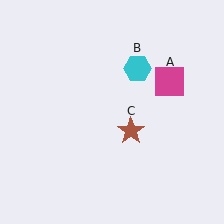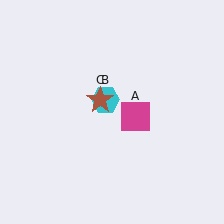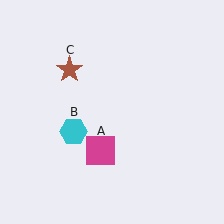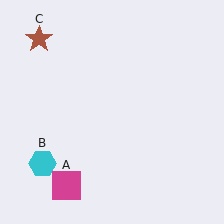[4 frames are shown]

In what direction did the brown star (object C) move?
The brown star (object C) moved up and to the left.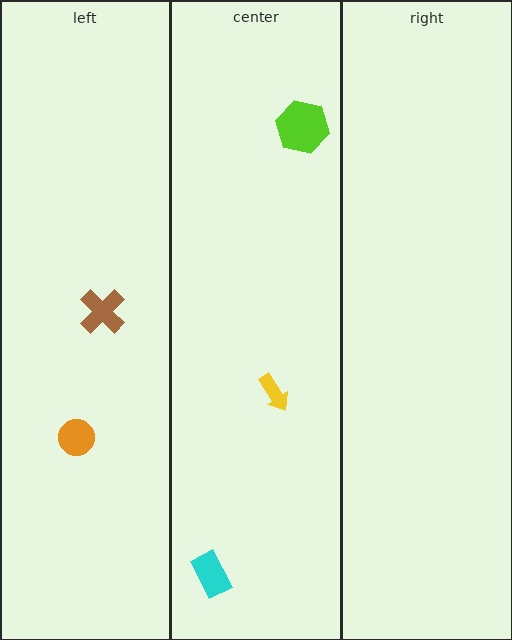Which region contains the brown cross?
The left region.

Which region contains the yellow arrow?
The center region.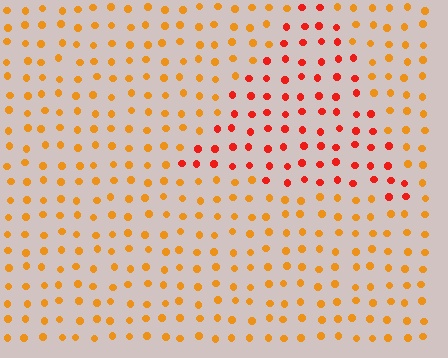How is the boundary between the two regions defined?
The boundary is defined purely by a slight shift in hue (about 33 degrees). Spacing, size, and orientation are identical on both sides.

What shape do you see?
I see a triangle.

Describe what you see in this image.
The image is filled with small orange elements in a uniform arrangement. A triangle-shaped region is visible where the elements are tinted to a slightly different hue, forming a subtle color boundary.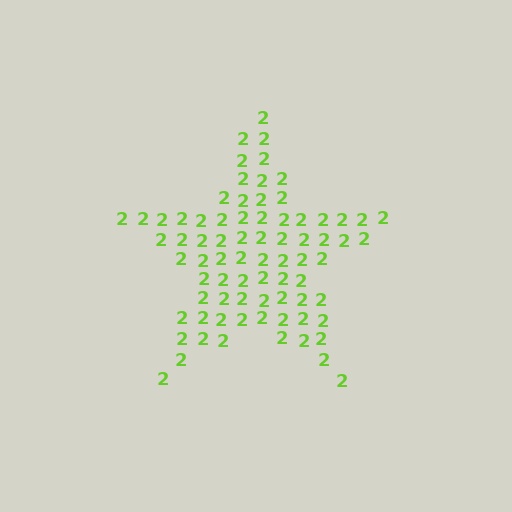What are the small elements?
The small elements are digit 2's.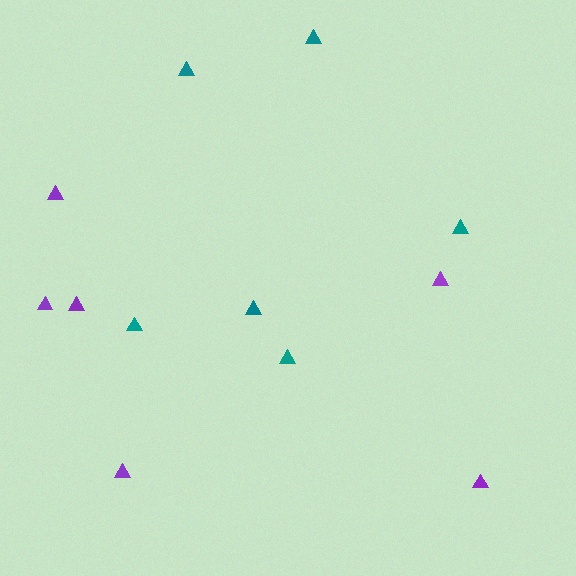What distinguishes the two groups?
There are 2 groups: one group of purple triangles (6) and one group of teal triangles (6).